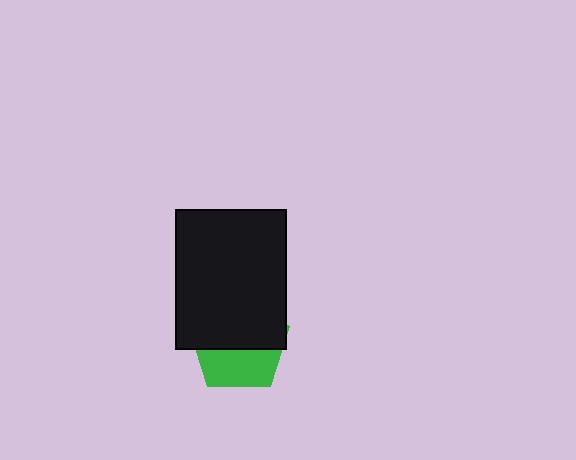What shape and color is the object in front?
The object in front is a black rectangle.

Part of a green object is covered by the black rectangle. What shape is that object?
It is a pentagon.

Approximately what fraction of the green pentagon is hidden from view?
Roughly 58% of the green pentagon is hidden behind the black rectangle.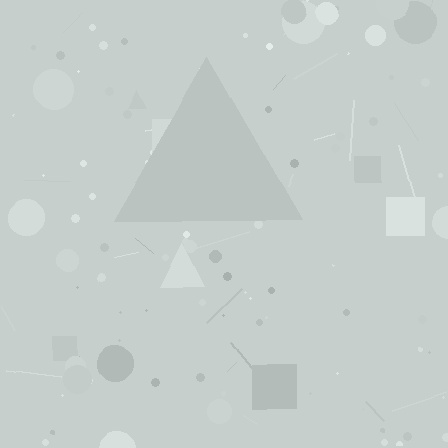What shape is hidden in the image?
A triangle is hidden in the image.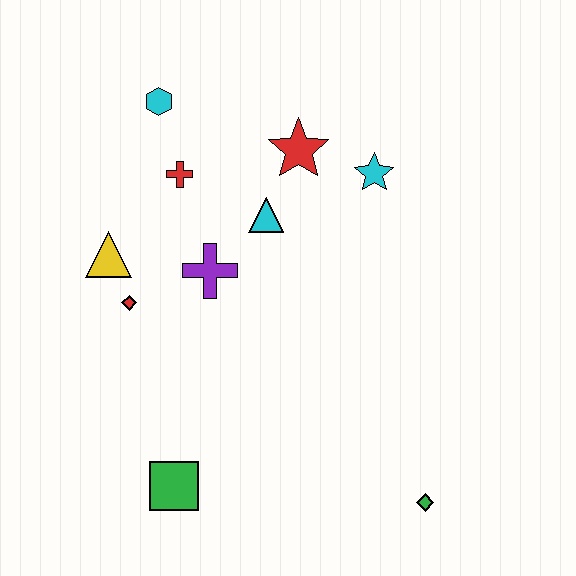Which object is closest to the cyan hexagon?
The red cross is closest to the cyan hexagon.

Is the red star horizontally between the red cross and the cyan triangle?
No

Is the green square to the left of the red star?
Yes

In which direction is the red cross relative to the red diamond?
The red cross is above the red diamond.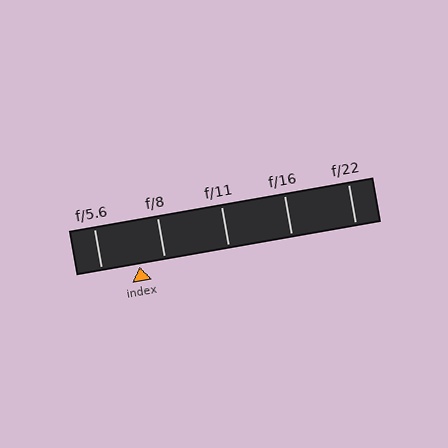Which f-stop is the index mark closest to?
The index mark is closest to f/8.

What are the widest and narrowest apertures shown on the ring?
The widest aperture shown is f/5.6 and the narrowest is f/22.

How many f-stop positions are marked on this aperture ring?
There are 5 f-stop positions marked.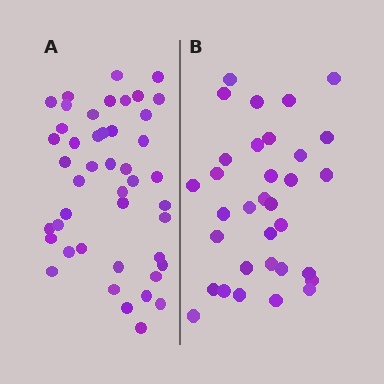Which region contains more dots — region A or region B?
Region A (the left region) has more dots.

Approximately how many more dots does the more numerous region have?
Region A has roughly 12 or so more dots than region B.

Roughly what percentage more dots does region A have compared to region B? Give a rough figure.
About 35% more.